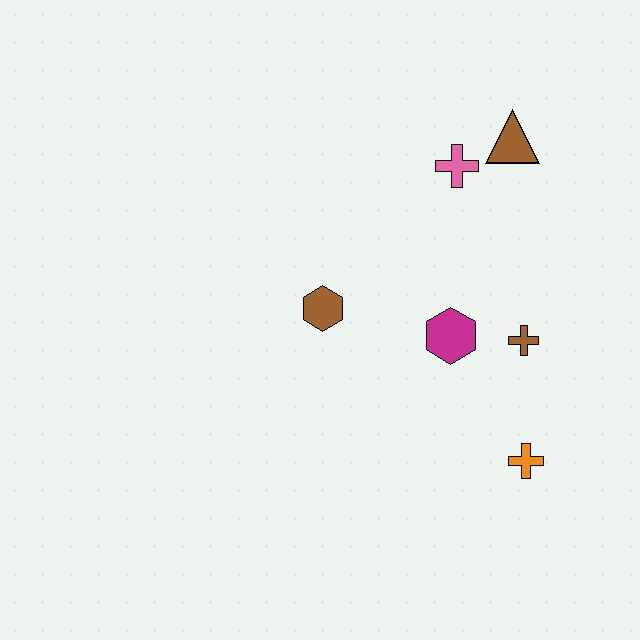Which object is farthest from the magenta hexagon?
The brown triangle is farthest from the magenta hexagon.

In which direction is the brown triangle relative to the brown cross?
The brown triangle is above the brown cross.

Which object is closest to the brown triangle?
The pink cross is closest to the brown triangle.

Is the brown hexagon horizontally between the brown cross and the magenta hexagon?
No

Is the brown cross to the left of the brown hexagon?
No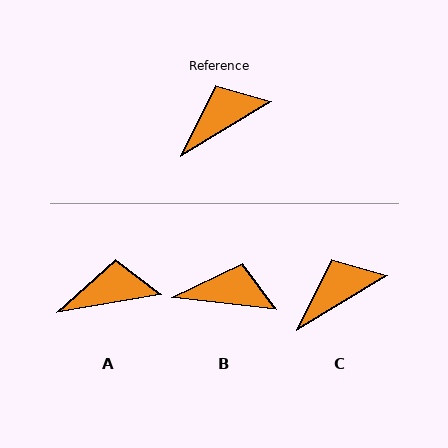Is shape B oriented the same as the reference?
No, it is off by about 38 degrees.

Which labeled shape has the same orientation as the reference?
C.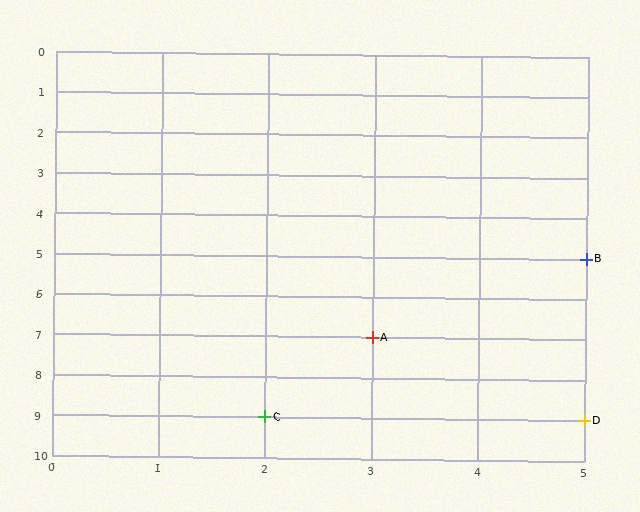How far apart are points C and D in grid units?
Points C and D are 3 columns apart.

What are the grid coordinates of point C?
Point C is at grid coordinates (2, 9).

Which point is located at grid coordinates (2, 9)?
Point C is at (2, 9).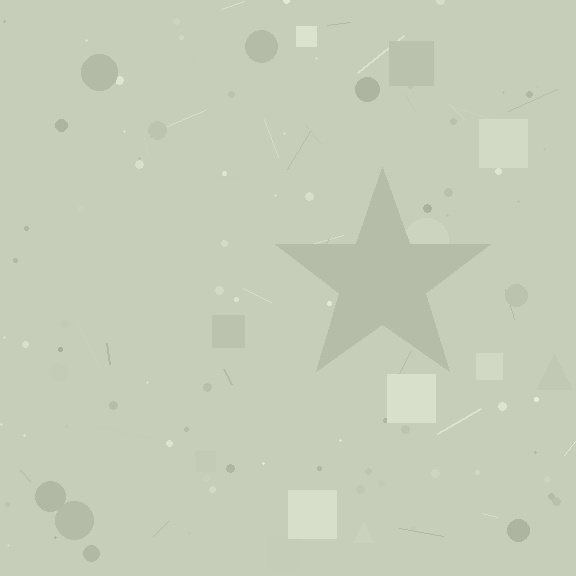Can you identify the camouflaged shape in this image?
The camouflaged shape is a star.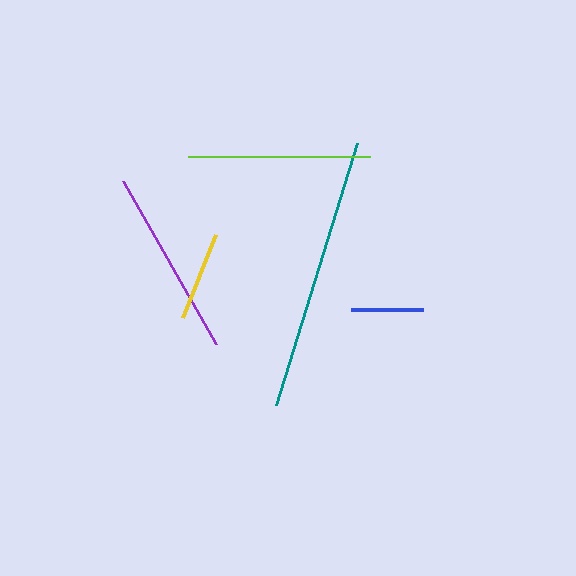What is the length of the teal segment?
The teal segment is approximately 274 pixels long.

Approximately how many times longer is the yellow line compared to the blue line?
The yellow line is approximately 1.2 times the length of the blue line.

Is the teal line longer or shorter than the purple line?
The teal line is longer than the purple line.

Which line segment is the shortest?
The blue line is the shortest at approximately 72 pixels.